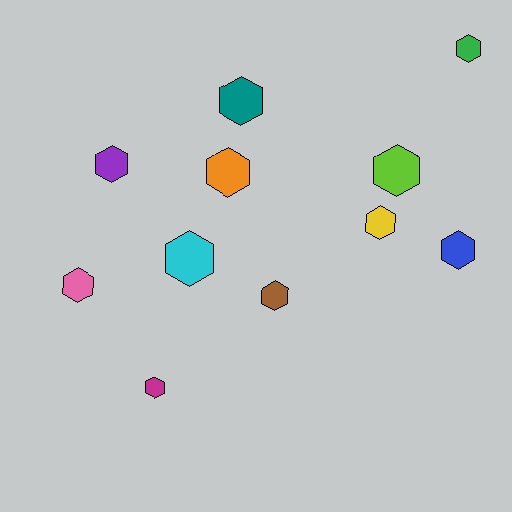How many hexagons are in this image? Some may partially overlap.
There are 11 hexagons.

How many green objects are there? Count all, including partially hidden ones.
There is 1 green object.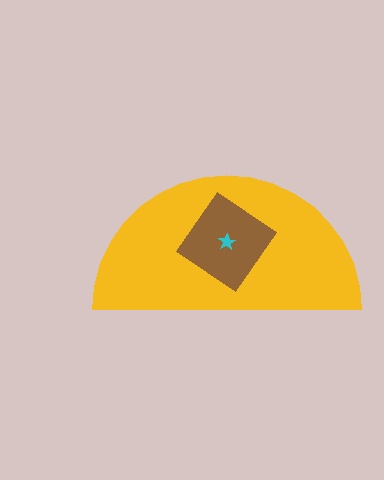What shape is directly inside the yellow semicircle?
The brown diamond.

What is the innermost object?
The cyan star.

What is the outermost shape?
The yellow semicircle.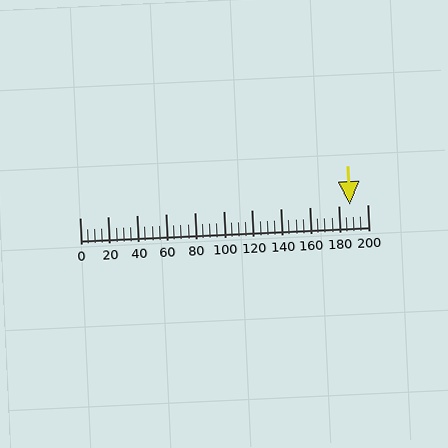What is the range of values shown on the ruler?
The ruler shows values from 0 to 200.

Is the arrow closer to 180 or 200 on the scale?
The arrow is closer to 180.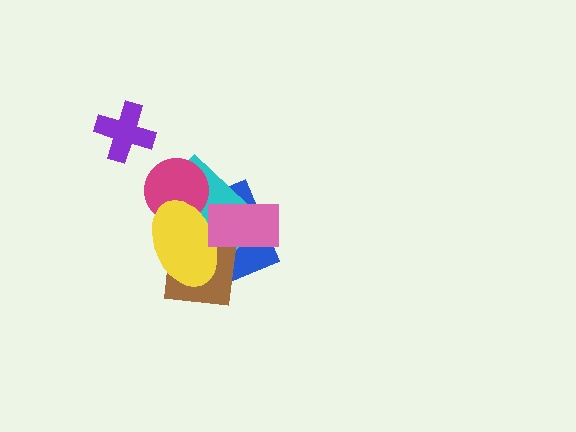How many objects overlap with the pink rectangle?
3 objects overlap with the pink rectangle.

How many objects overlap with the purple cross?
0 objects overlap with the purple cross.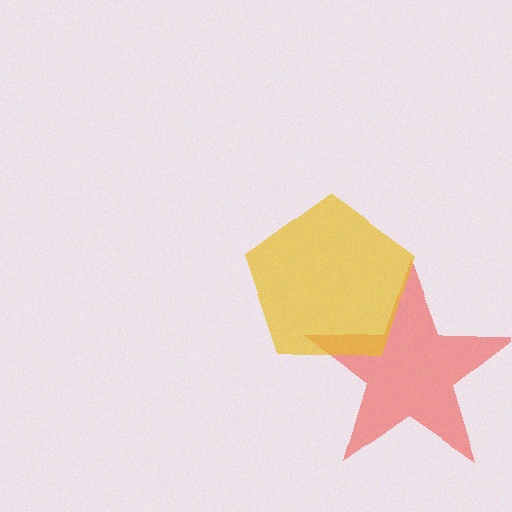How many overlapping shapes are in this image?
There are 2 overlapping shapes in the image.